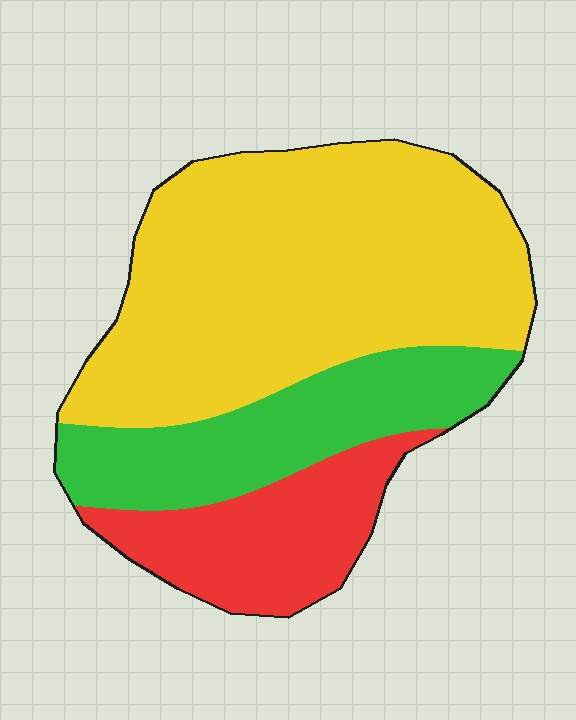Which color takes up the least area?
Red, at roughly 20%.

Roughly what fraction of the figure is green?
Green covers around 25% of the figure.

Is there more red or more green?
Green.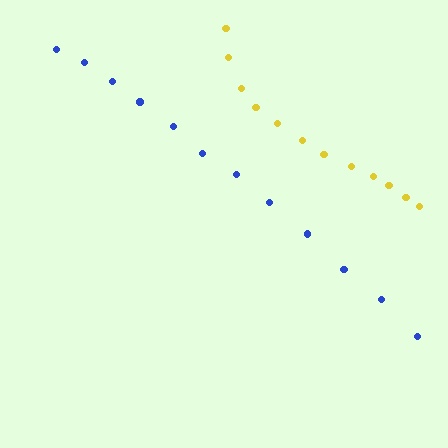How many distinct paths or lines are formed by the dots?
There are 2 distinct paths.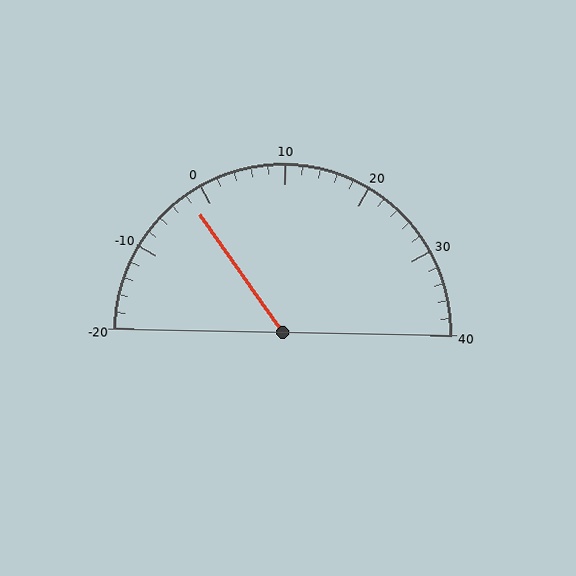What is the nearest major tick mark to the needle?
The nearest major tick mark is 0.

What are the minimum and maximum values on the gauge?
The gauge ranges from -20 to 40.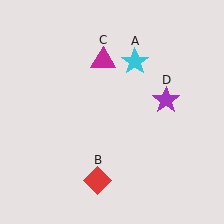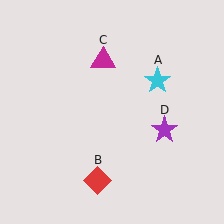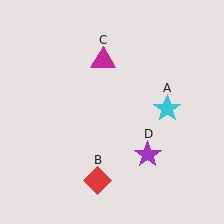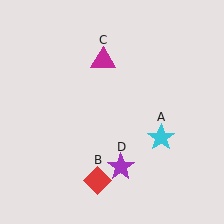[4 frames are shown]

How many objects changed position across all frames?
2 objects changed position: cyan star (object A), purple star (object D).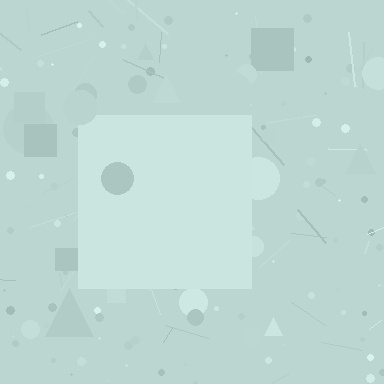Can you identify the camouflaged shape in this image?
The camouflaged shape is a square.